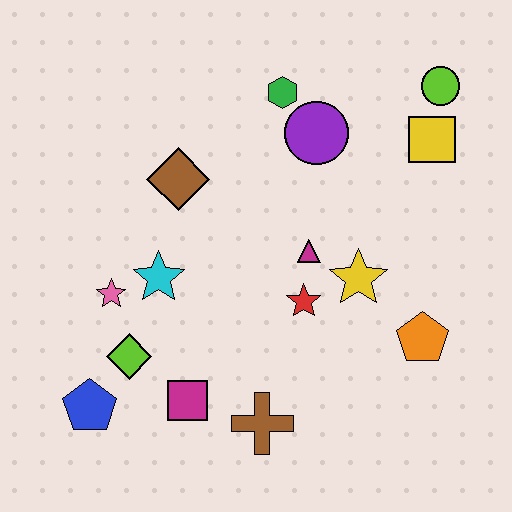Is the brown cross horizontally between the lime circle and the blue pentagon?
Yes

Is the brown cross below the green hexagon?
Yes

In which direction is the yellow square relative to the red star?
The yellow square is above the red star.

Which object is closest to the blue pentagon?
The lime diamond is closest to the blue pentagon.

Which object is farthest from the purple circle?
The blue pentagon is farthest from the purple circle.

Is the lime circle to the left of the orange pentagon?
No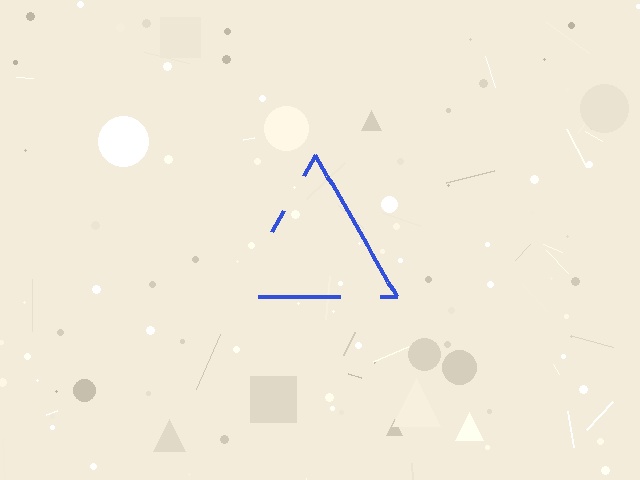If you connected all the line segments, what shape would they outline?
They would outline a triangle.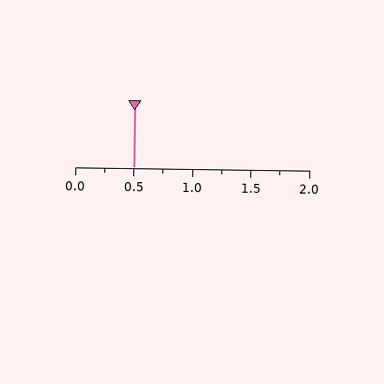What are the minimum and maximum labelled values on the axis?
The axis runs from 0.0 to 2.0.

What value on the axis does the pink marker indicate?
The marker indicates approximately 0.5.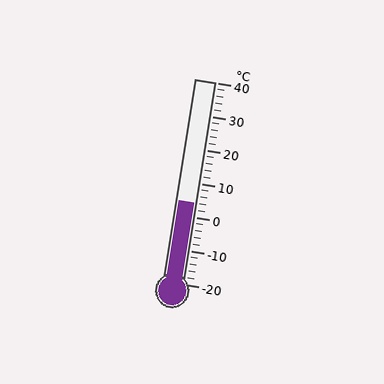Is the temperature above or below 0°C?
The temperature is above 0°C.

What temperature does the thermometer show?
The thermometer shows approximately 4°C.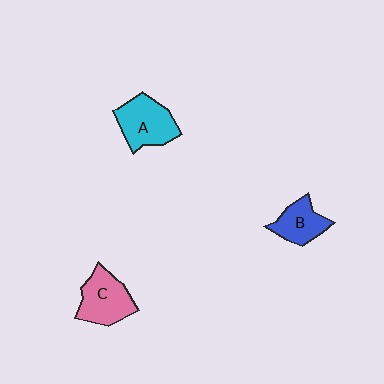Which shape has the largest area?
Shape A (cyan).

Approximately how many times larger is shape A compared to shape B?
Approximately 1.4 times.